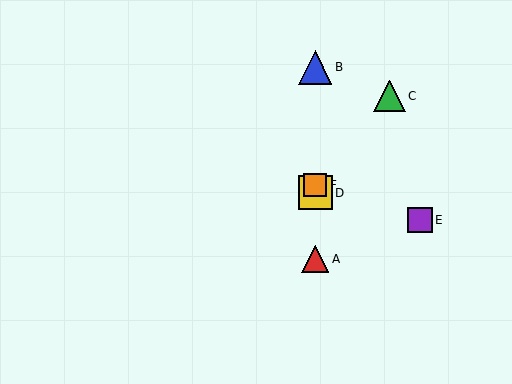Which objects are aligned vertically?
Objects A, B, D, F are aligned vertically.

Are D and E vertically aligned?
No, D is at x≈315 and E is at x≈420.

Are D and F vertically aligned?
Yes, both are at x≈315.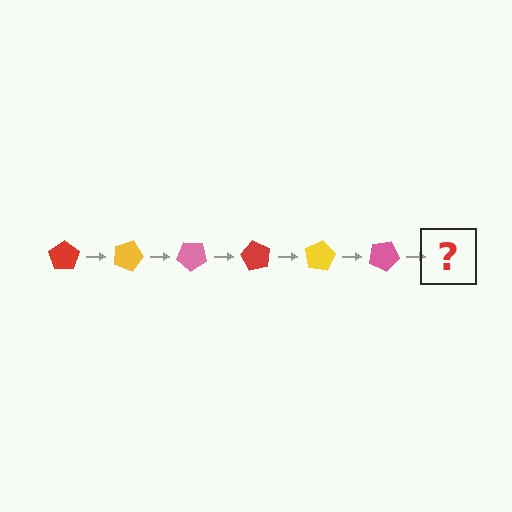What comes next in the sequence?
The next element should be a red pentagon, rotated 120 degrees from the start.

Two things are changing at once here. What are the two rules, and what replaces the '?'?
The two rules are that it rotates 20 degrees each step and the color cycles through red, yellow, and pink. The '?' should be a red pentagon, rotated 120 degrees from the start.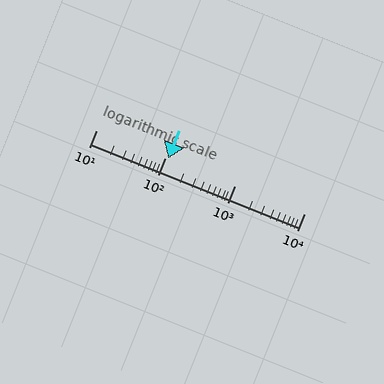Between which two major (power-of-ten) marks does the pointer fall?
The pointer is between 100 and 1000.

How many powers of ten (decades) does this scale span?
The scale spans 3 decades, from 10 to 10000.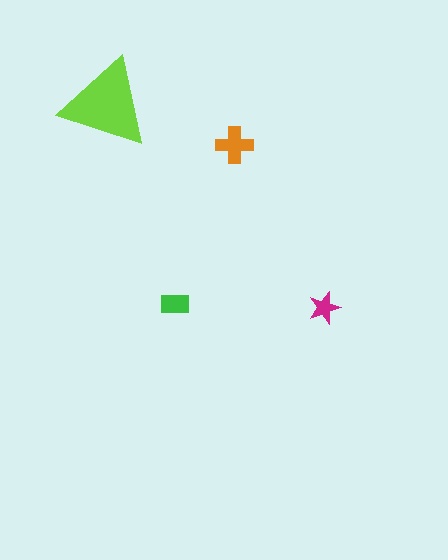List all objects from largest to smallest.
The lime triangle, the orange cross, the green rectangle, the magenta star.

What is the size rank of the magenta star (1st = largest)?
4th.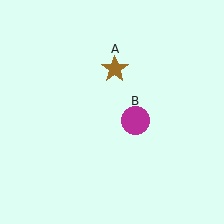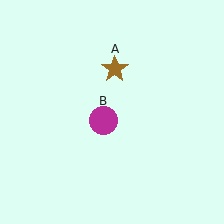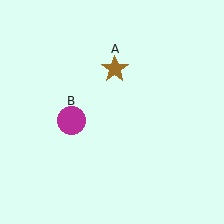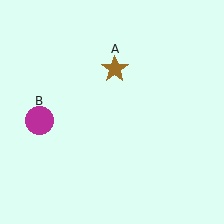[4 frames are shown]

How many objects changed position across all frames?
1 object changed position: magenta circle (object B).